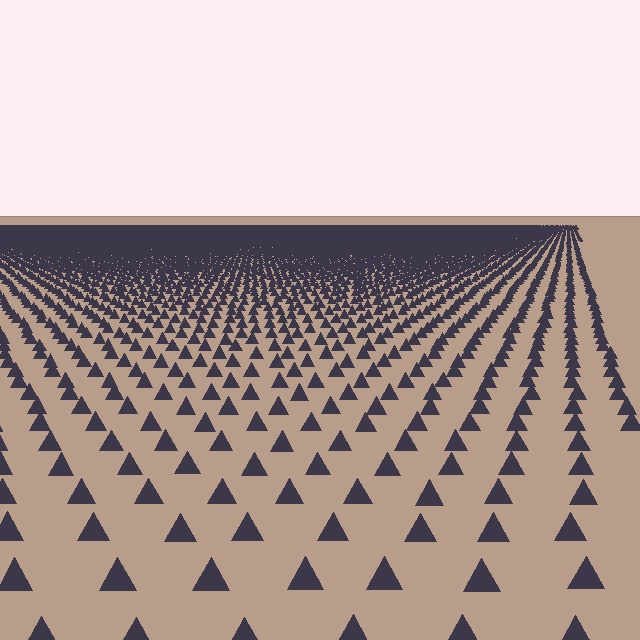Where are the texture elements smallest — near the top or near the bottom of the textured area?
Near the top.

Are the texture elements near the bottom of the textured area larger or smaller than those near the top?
Larger. Near the bottom, elements are closer to the viewer and appear at a bigger on-screen size.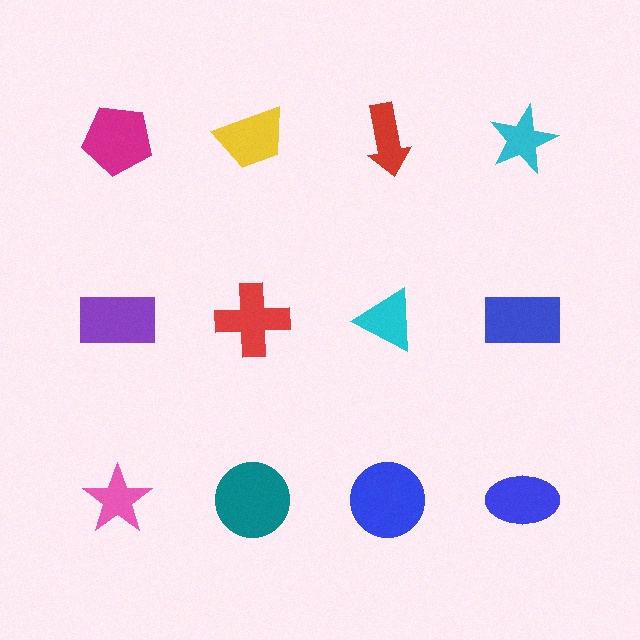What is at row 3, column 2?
A teal circle.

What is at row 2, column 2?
A red cross.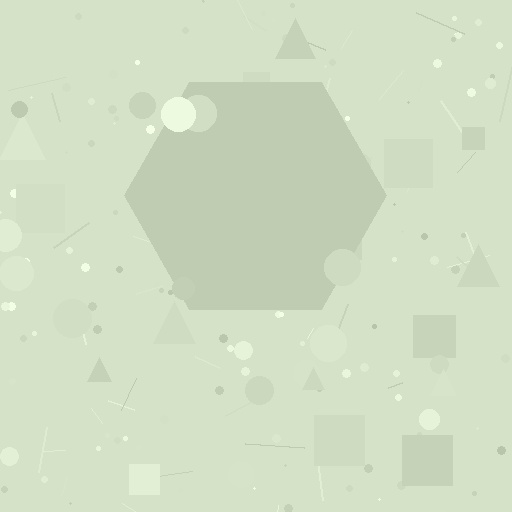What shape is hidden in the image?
A hexagon is hidden in the image.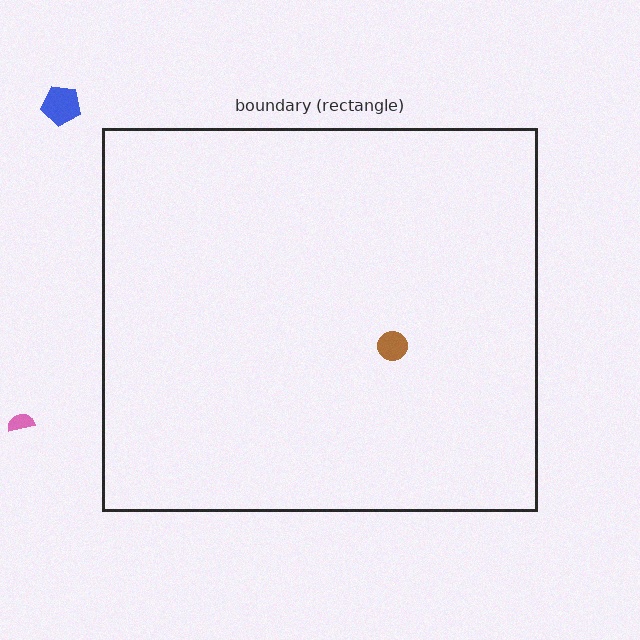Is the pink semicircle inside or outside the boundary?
Outside.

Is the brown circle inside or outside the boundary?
Inside.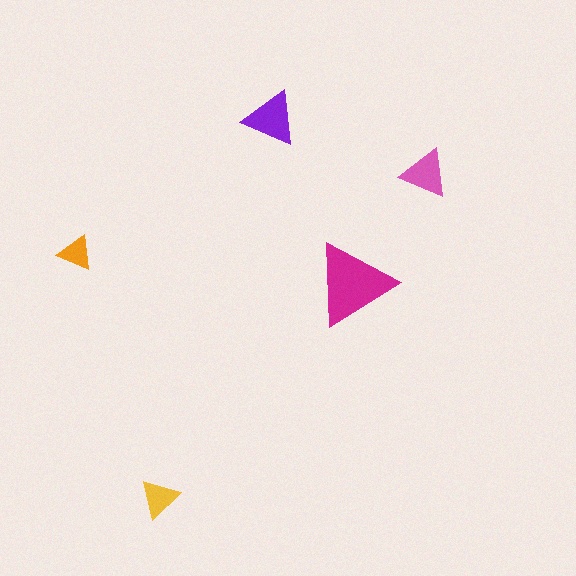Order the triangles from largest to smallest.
the magenta one, the purple one, the pink one, the yellow one, the orange one.